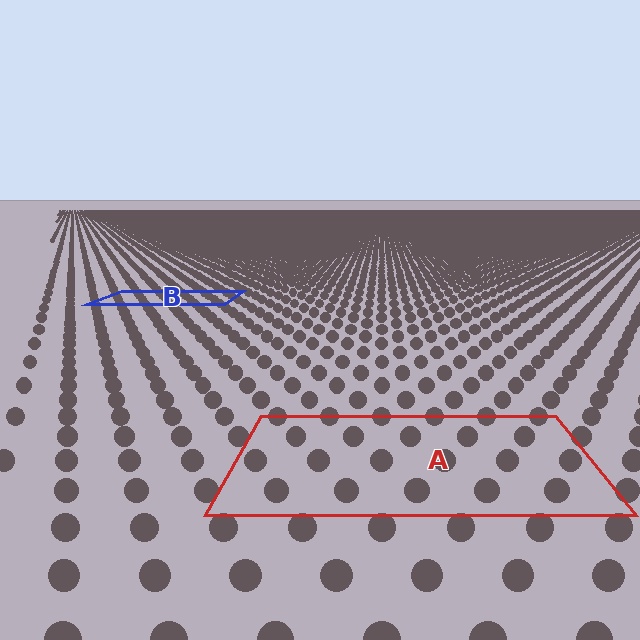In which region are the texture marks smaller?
The texture marks are smaller in region B, because it is farther away.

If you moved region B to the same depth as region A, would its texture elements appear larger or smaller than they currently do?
They would appear larger. At a closer depth, the same texture elements are projected at a bigger on-screen size.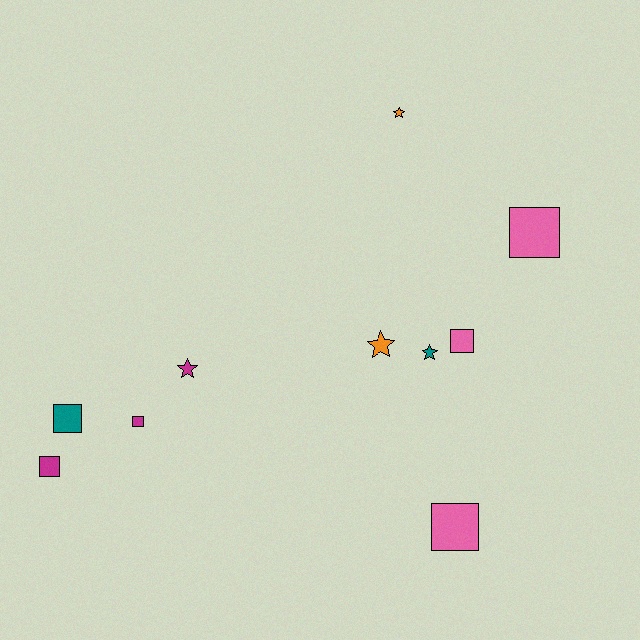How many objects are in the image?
There are 10 objects.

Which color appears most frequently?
Pink, with 3 objects.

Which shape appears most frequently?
Square, with 6 objects.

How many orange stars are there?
There are 2 orange stars.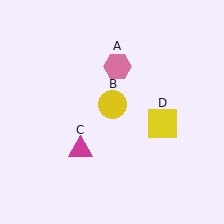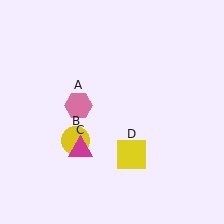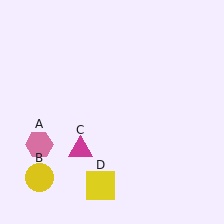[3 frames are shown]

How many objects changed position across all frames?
3 objects changed position: pink hexagon (object A), yellow circle (object B), yellow square (object D).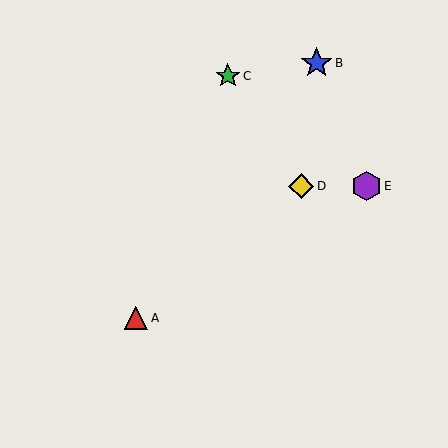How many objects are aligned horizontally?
2 objects (D, E) are aligned horizontally.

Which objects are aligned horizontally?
Objects D, E are aligned horizontally.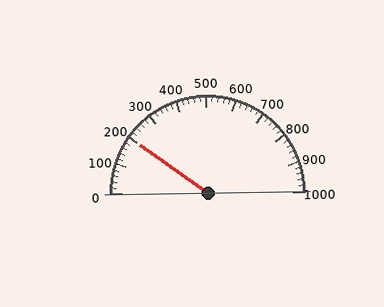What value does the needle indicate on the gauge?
The needle indicates approximately 200.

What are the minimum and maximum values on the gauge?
The gauge ranges from 0 to 1000.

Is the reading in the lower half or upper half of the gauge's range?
The reading is in the lower half of the range (0 to 1000).